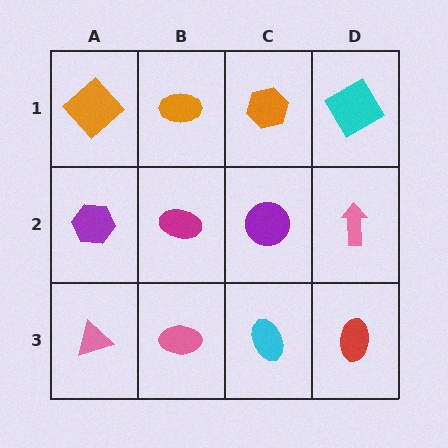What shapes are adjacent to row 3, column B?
A magenta ellipse (row 2, column B), a pink triangle (row 3, column A), a cyan ellipse (row 3, column C).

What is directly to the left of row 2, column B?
A purple hexagon.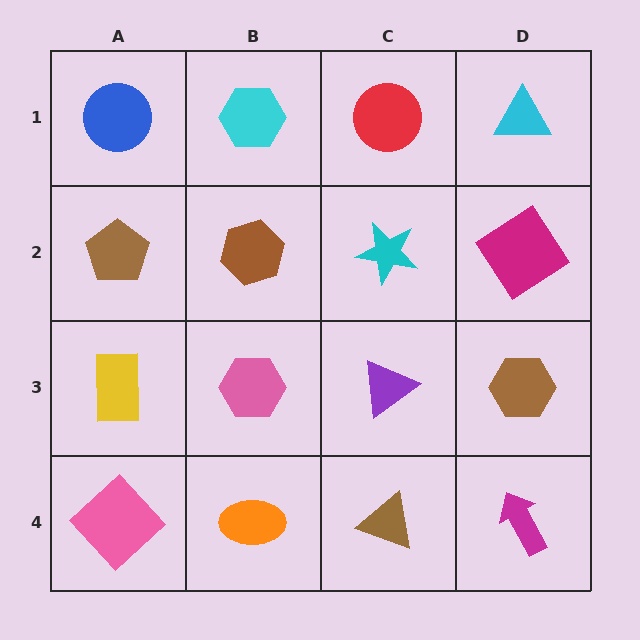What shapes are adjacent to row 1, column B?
A brown hexagon (row 2, column B), a blue circle (row 1, column A), a red circle (row 1, column C).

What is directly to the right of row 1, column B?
A red circle.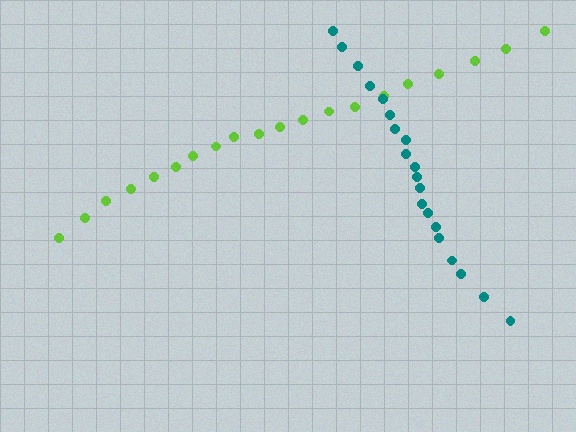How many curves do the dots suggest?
There are 2 distinct paths.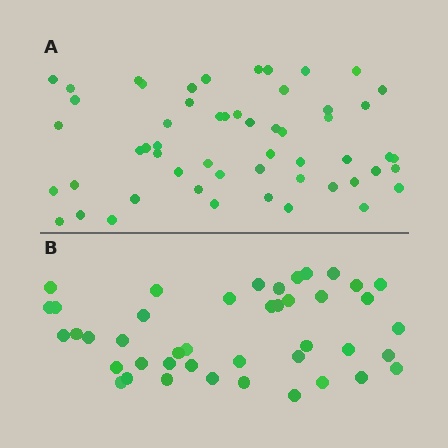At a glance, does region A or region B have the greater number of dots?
Region A (the top region) has more dots.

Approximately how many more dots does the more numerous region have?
Region A has roughly 12 or so more dots than region B.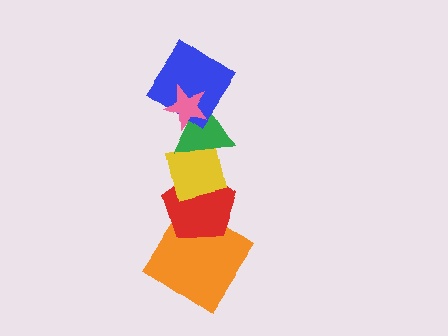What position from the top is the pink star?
The pink star is 1st from the top.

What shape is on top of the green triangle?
The blue diamond is on top of the green triangle.